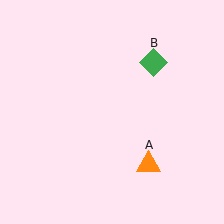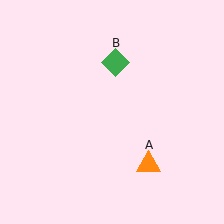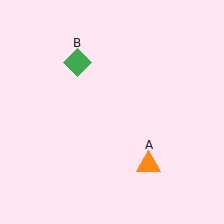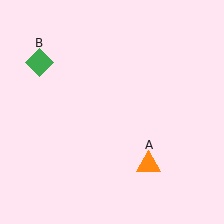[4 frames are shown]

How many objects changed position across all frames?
1 object changed position: green diamond (object B).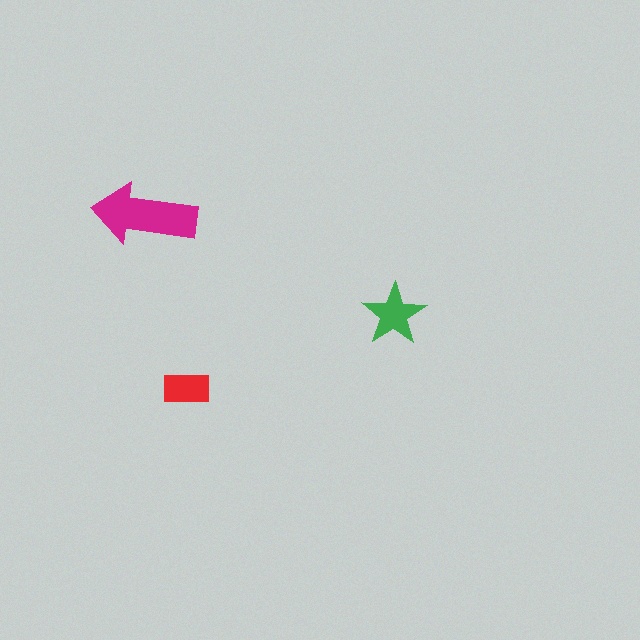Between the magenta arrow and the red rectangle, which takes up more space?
The magenta arrow.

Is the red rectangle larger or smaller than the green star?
Smaller.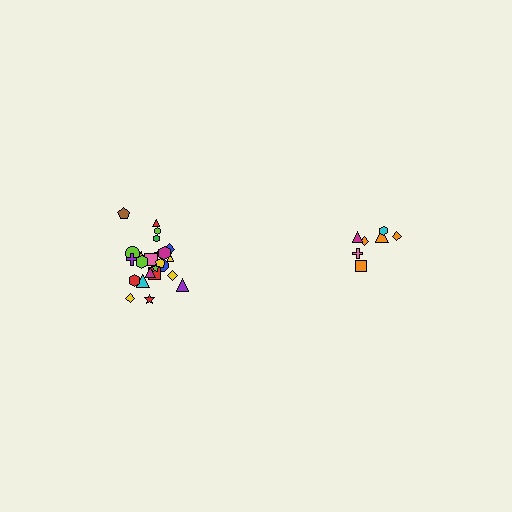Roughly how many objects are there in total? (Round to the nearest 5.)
Roughly 30 objects in total.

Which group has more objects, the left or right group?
The left group.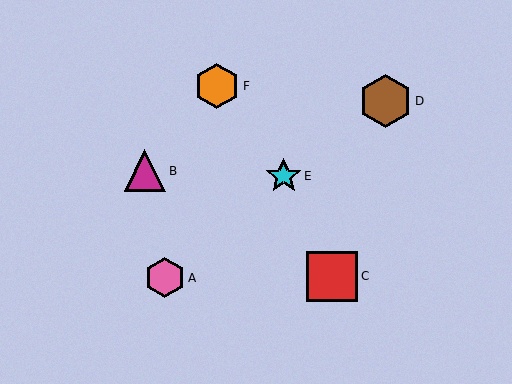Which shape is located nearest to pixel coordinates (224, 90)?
The orange hexagon (labeled F) at (217, 86) is nearest to that location.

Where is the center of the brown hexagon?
The center of the brown hexagon is at (385, 101).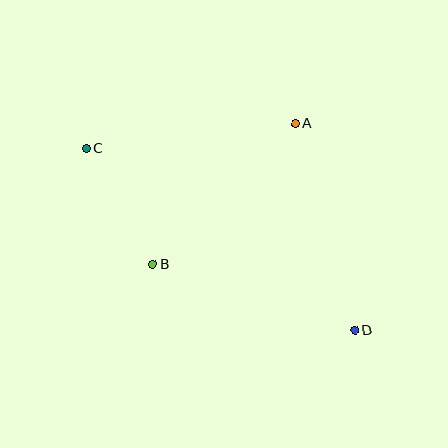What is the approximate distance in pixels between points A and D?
The distance between A and D is approximately 215 pixels.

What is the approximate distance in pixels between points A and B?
The distance between A and B is approximately 201 pixels.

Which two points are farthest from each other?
Points C and D are farthest from each other.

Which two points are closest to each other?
Points B and C are closest to each other.